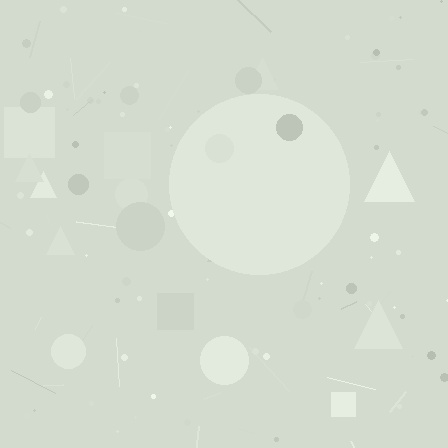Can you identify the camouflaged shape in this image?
The camouflaged shape is a circle.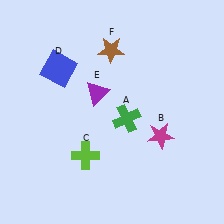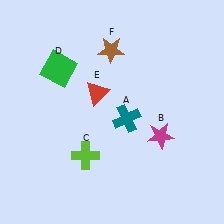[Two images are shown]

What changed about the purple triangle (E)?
In Image 1, E is purple. In Image 2, it changed to red.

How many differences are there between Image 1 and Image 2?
There are 3 differences between the two images.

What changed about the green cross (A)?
In Image 1, A is green. In Image 2, it changed to teal.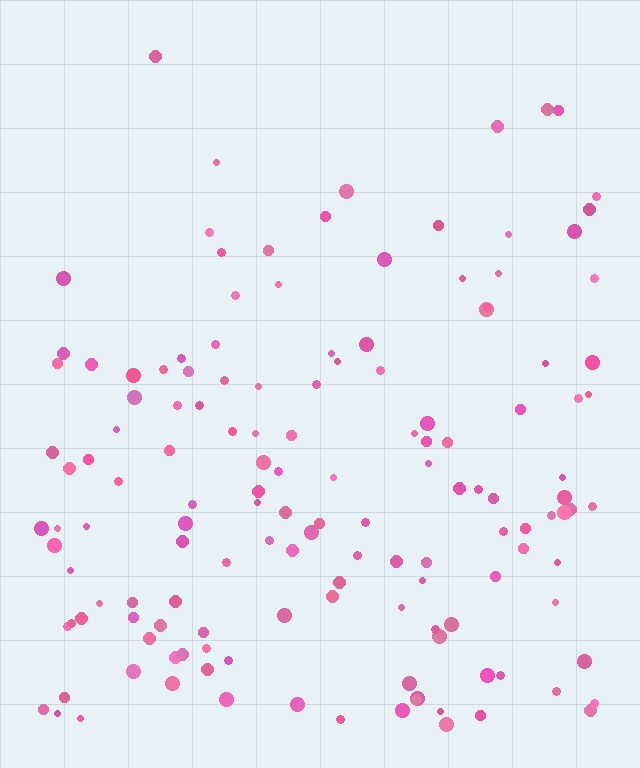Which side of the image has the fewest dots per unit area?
The top.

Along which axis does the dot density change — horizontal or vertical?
Vertical.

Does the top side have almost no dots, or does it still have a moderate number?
Still a moderate number, just noticeably fewer than the bottom.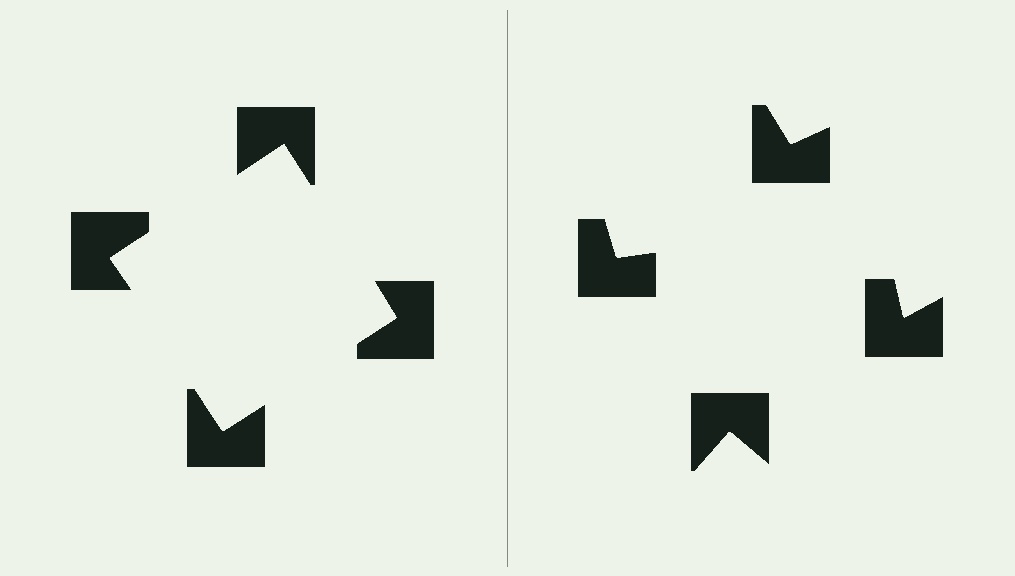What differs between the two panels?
The notched squares are positioned identically on both sides; only the wedge orientations differ. On the left they align to a square; on the right they are misaligned.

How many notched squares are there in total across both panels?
8 — 4 on each side.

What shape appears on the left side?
An illusory square.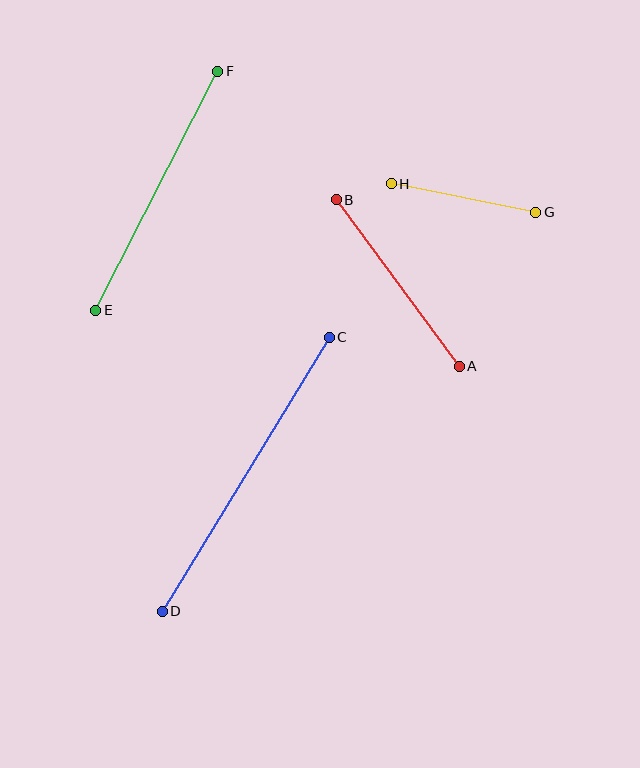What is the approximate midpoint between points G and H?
The midpoint is at approximately (464, 198) pixels.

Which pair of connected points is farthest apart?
Points C and D are farthest apart.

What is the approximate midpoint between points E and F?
The midpoint is at approximately (157, 191) pixels.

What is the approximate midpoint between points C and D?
The midpoint is at approximately (246, 474) pixels.